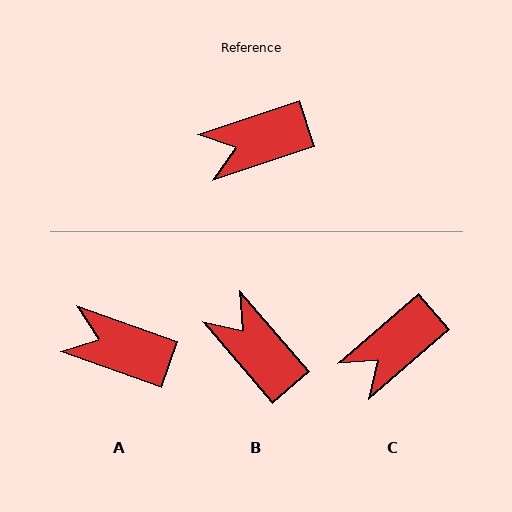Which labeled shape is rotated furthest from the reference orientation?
B, about 68 degrees away.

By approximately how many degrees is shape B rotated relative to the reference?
Approximately 68 degrees clockwise.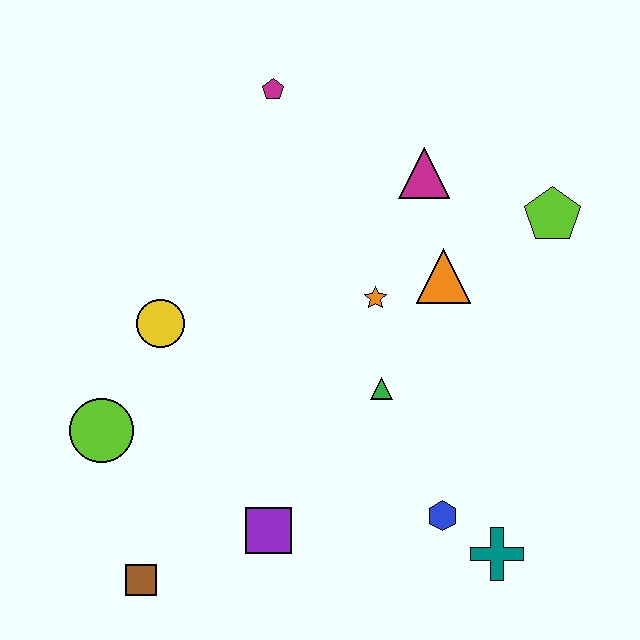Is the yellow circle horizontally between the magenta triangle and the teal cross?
No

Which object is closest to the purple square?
The brown square is closest to the purple square.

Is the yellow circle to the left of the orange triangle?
Yes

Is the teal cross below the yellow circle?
Yes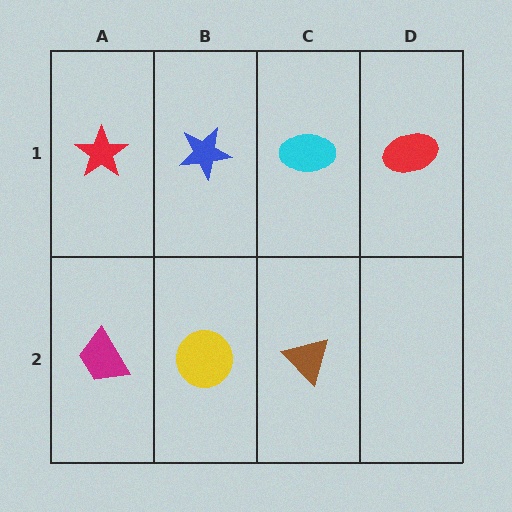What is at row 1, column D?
A red ellipse.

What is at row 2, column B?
A yellow circle.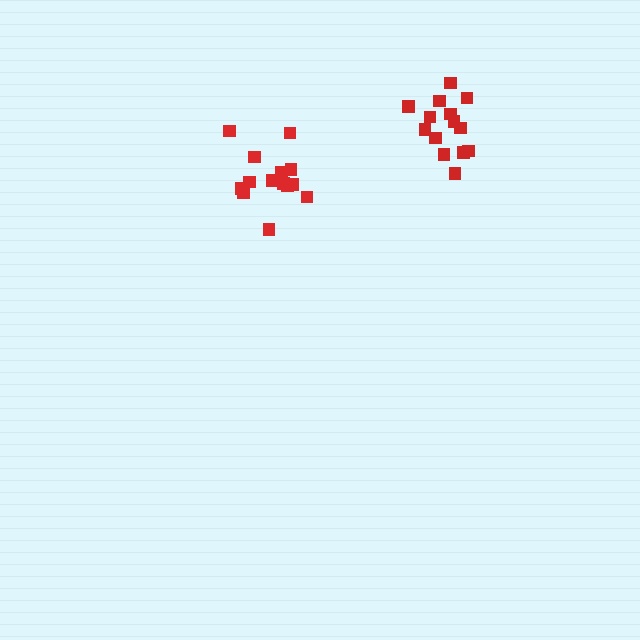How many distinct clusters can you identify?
There are 2 distinct clusters.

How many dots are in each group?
Group 1: 16 dots, Group 2: 14 dots (30 total).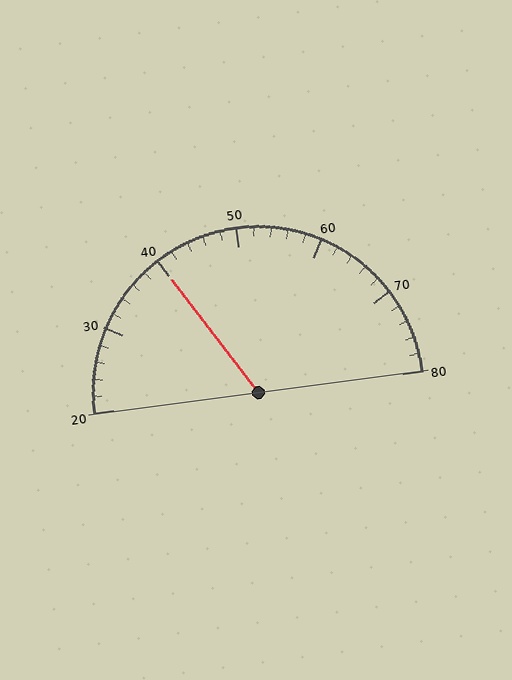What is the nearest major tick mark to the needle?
The nearest major tick mark is 40.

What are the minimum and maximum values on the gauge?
The gauge ranges from 20 to 80.